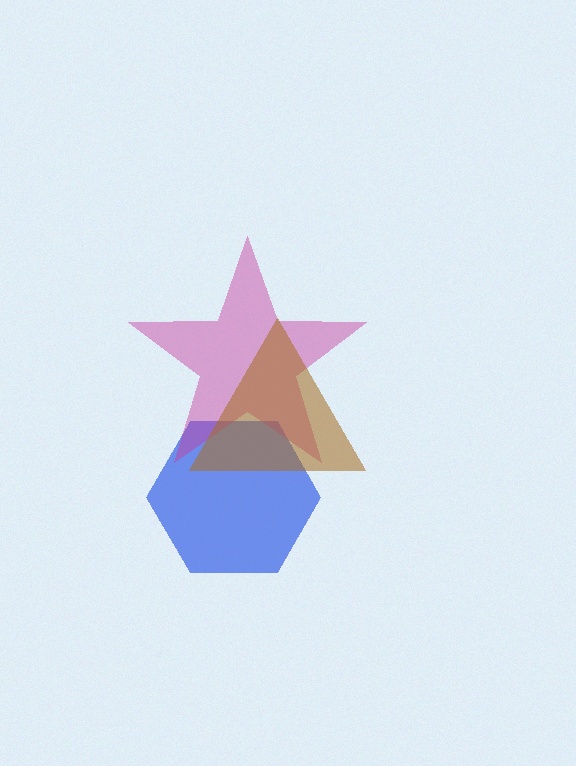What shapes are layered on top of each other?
The layered shapes are: a blue hexagon, a magenta star, a brown triangle.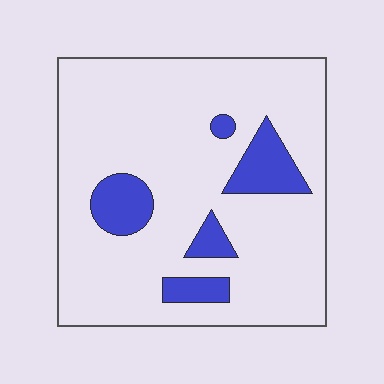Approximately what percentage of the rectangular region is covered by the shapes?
Approximately 15%.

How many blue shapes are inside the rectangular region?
5.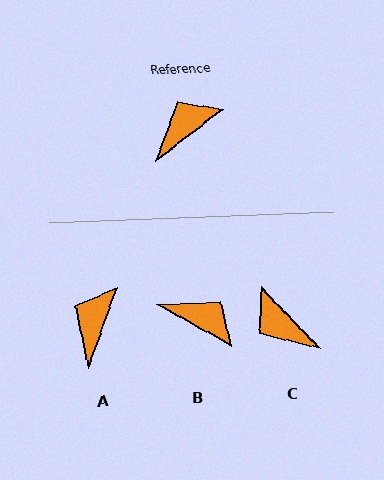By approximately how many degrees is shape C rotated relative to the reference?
Approximately 96 degrees counter-clockwise.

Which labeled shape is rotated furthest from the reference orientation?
C, about 96 degrees away.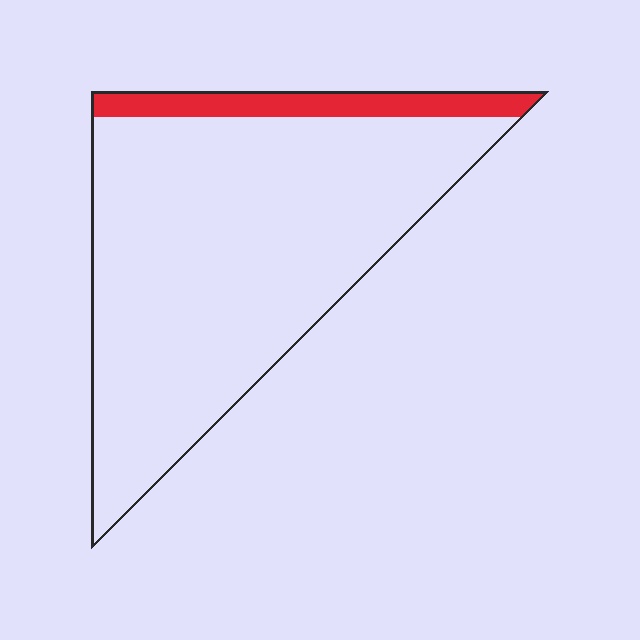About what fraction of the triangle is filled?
About one tenth (1/10).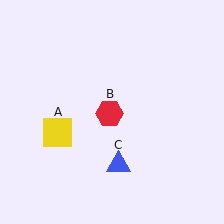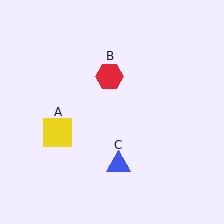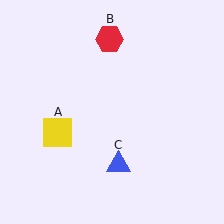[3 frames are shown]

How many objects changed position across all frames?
1 object changed position: red hexagon (object B).